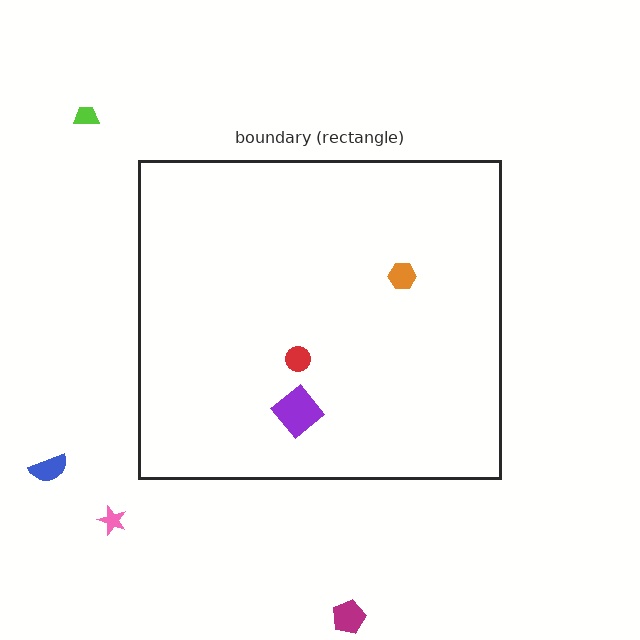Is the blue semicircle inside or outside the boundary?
Outside.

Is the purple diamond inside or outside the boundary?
Inside.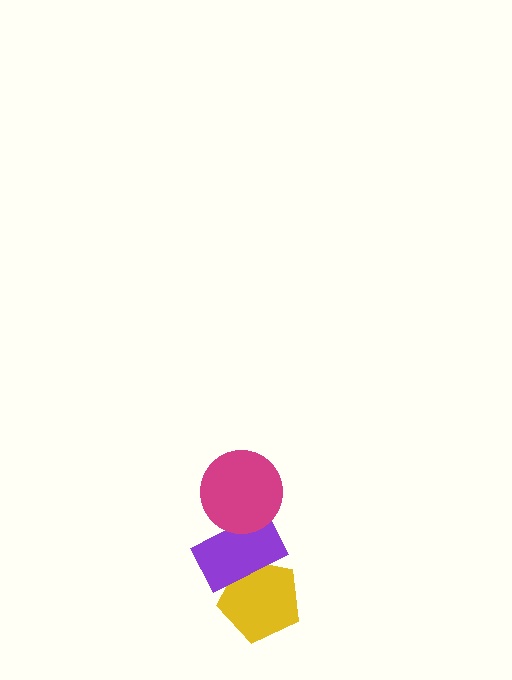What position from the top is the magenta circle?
The magenta circle is 1st from the top.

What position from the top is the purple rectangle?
The purple rectangle is 2nd from the top.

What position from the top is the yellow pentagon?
The yellow pentagon is 3rd from the top.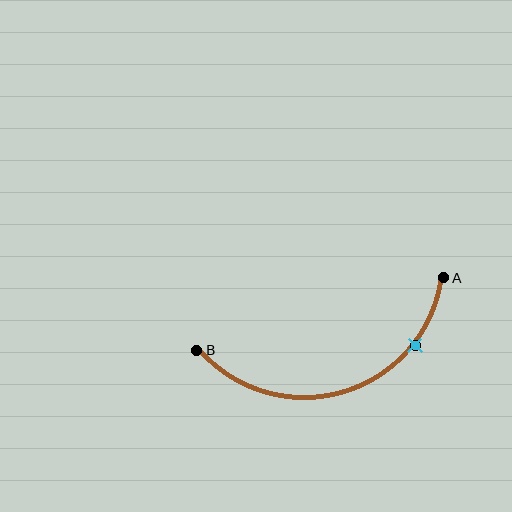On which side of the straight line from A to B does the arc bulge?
The arc bulges below the straight line connecting A and B.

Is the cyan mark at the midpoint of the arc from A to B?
No. The cyan mark lies on the arc but is closer to endpoint A. The arc midpoint would be at the point on the curve equidistant along the arc from both A and B.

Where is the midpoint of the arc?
The arc midpoint is the point on the curve farthest from the straight line joining A and B. It sits below that line.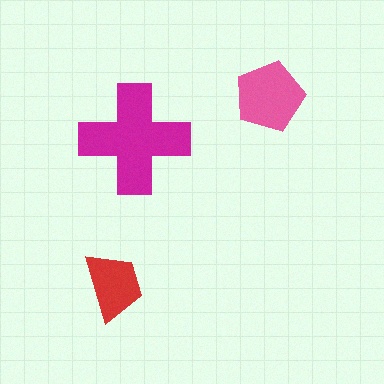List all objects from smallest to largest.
The red trapezoid, the pink pentagon, the magenta cross.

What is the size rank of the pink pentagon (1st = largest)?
2nd.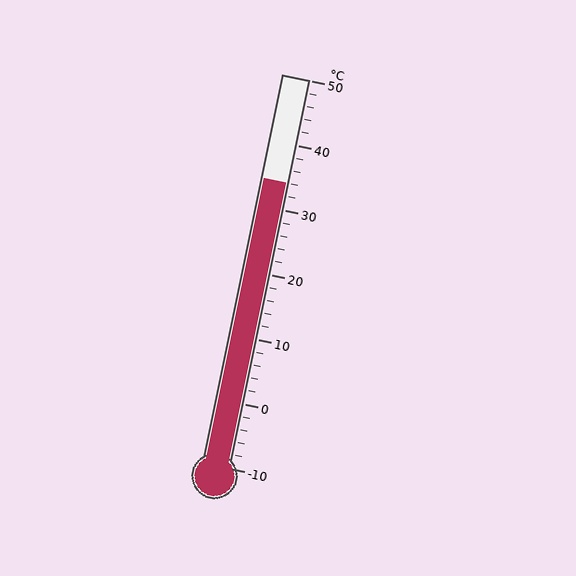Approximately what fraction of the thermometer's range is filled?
The thermometer is filled to approximately 75% of its range.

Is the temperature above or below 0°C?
The temperature is above 0°C.